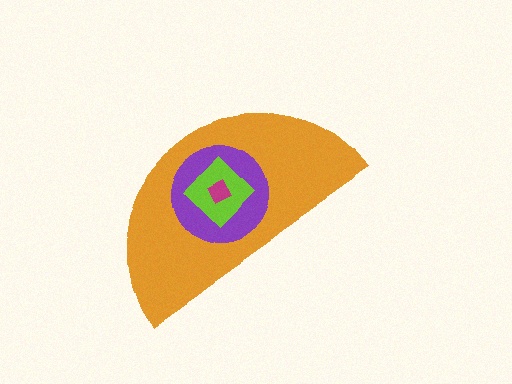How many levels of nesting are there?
4.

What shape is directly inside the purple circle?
The lime diamond.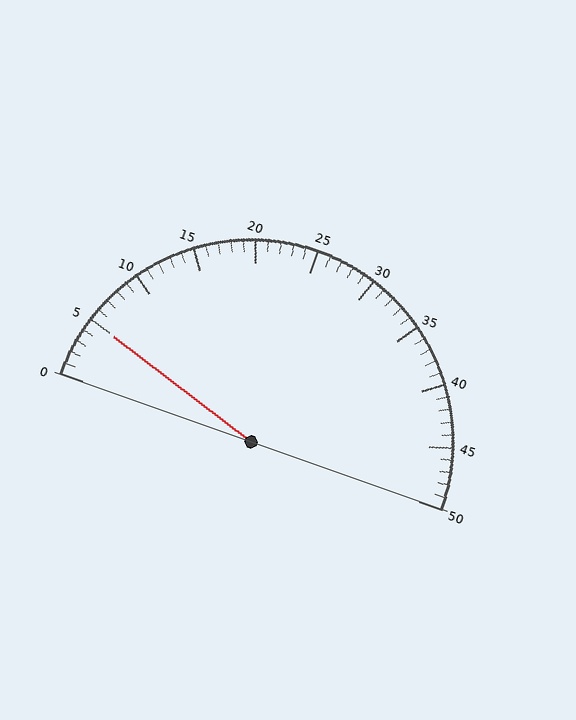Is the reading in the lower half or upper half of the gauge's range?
The reading is in the lower half of the range (0 to 50).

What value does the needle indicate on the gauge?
The needle indicates approximately 5.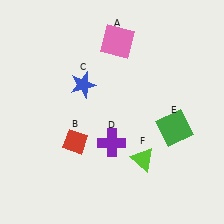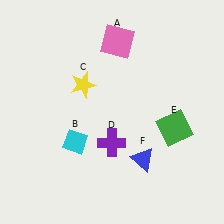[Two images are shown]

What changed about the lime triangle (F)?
In Image 1, F is lime. In Image 2, it changed to blue.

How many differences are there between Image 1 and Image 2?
There are 3 differences between the two images.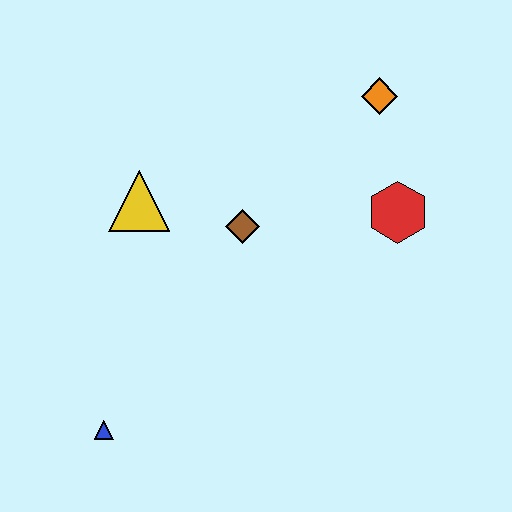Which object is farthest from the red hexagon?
The blue triangle is farthest from the red hexagon.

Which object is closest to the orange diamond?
The red hexagon is closest to the orange diamond.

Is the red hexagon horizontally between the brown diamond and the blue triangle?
No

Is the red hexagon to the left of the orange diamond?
No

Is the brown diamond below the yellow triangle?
Yes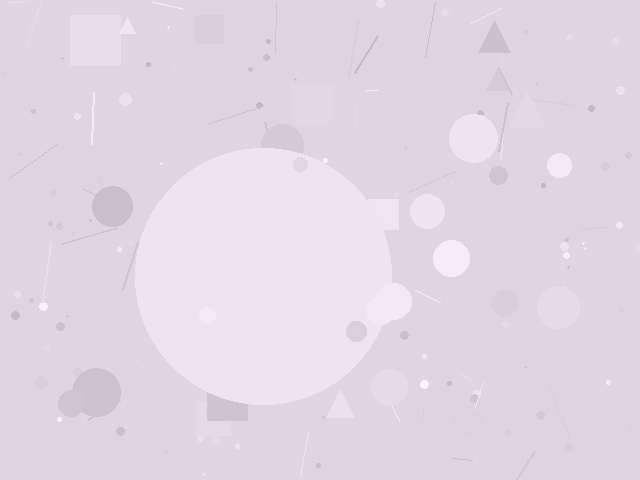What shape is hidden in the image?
A circle is hidden in the image.